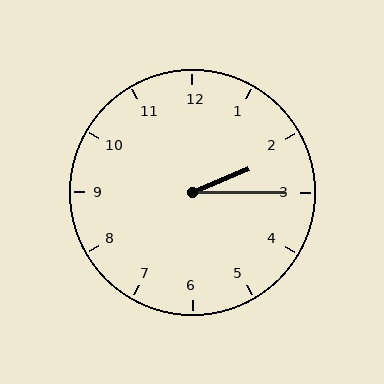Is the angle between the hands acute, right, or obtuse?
It is acute.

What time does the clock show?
2:15.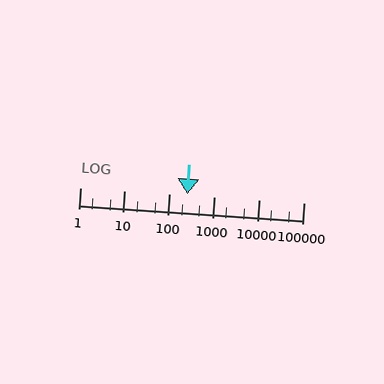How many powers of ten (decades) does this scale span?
The scale spans 5 decades, from 1 to 100000.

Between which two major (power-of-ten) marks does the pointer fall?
The pointer is between 100 and 1000.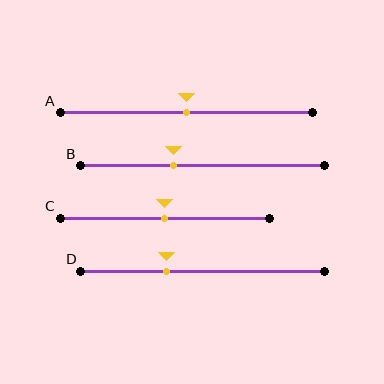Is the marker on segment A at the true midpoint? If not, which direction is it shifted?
Yes, the marker on segment A is at the true midpoint.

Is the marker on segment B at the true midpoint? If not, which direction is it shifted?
No, the marker on segment B is shifted to the left by about 12% of the segment length.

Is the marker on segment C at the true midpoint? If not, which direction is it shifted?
Yes, the marker on segment C is at the true midpoint.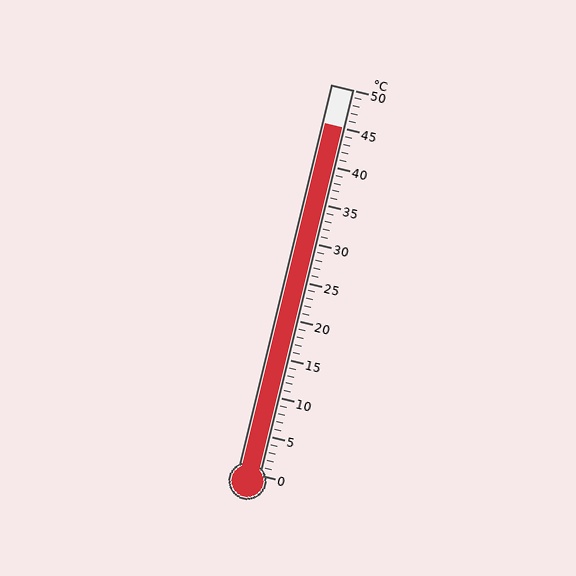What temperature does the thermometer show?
The thermometer shows approximately 45°C.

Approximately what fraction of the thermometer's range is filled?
The thermometer is filled to approximately 90% of its range.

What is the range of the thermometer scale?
The thermometer scale ranges from 0°C to 50°C.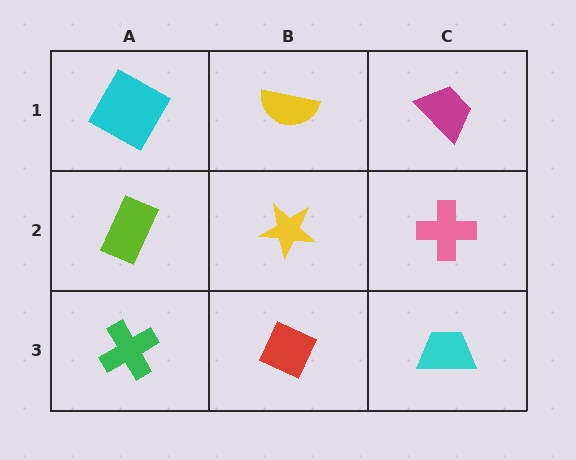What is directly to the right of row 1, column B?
A magenta trapezoid.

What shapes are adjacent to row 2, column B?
A yellow semicircle (row 1, column B), a red diamond (row 3, column B), a lime rectangle (row 2, column A), a pink cross (row 2, column C).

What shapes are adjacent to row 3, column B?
A yellow star (row 2, column B), a green cross (row 3, column A), a cyan trapezoid (row 3, column C).